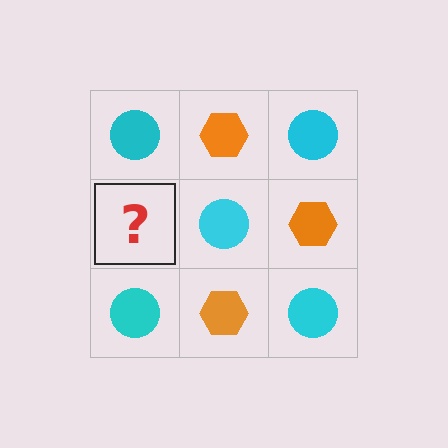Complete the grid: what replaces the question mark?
The question mark should be replaced with an orange hexagon.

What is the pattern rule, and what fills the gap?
The rule is that it alternates cyan circle and orange hexagon in a checkerboard pattern. The gap should be filled with an orange hexagon.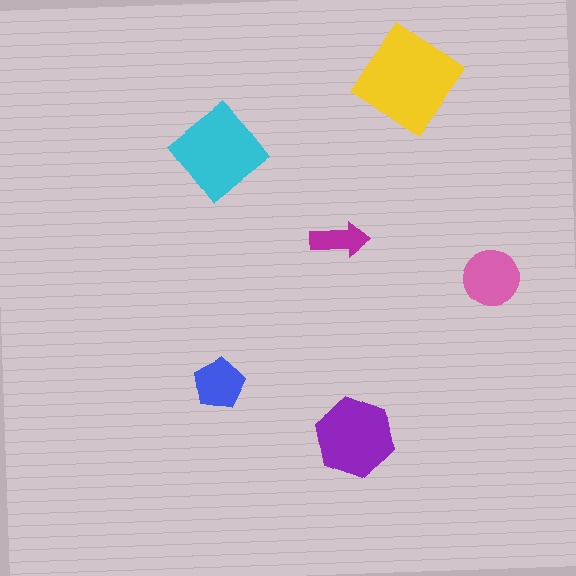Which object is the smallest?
The magenta arrow.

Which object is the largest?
The yellow diamond.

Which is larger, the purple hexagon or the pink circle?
The purple hexagon.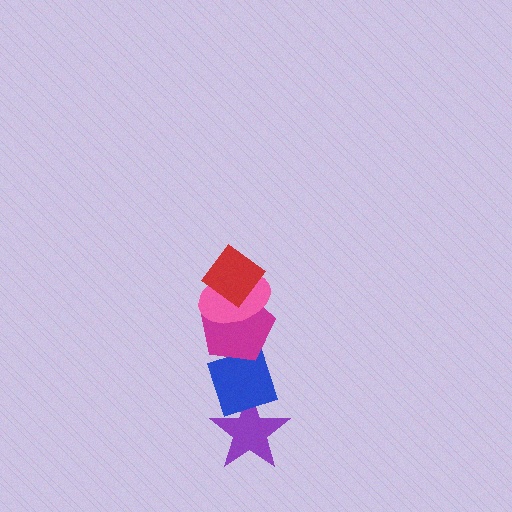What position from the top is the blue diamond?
The blue diamond is 4th from the top.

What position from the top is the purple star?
The purple star is 5th from the top.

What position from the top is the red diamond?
The red diamond is 1st from the top.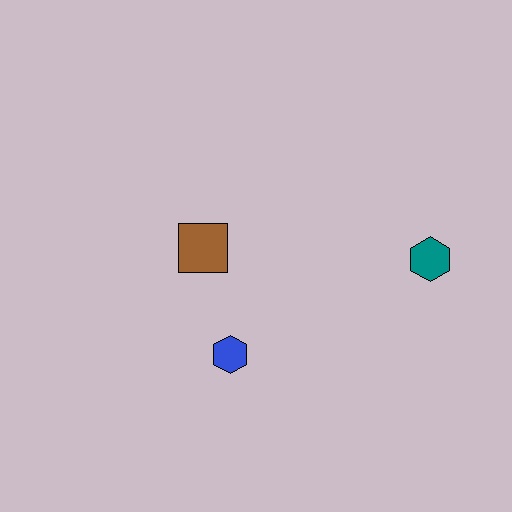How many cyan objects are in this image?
There are no cyan objects.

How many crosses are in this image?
There are no crosses.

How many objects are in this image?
There are 3 objects.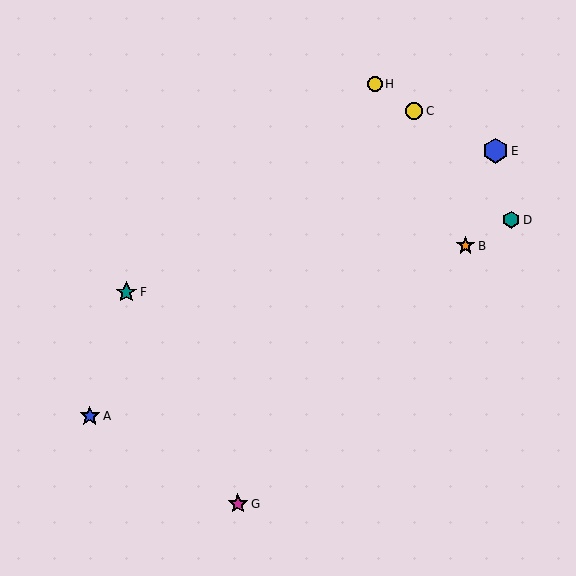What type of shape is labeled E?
Shape E is a blue hexagon.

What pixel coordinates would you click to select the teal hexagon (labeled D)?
Click at (511, 220) to select the teal hexagon D.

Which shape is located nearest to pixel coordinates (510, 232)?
The teal hexagon (labeled D) at (511, 220) is nearest to that location.